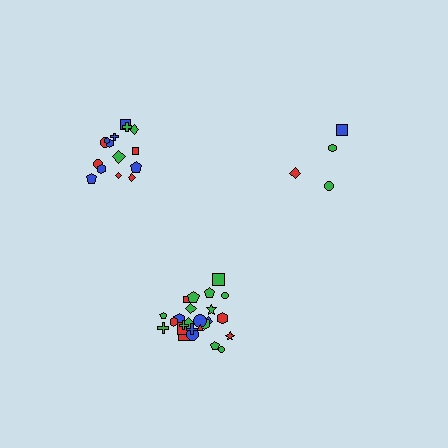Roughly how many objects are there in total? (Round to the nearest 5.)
Roughly 45 objects in total.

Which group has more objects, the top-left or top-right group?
The top-left group.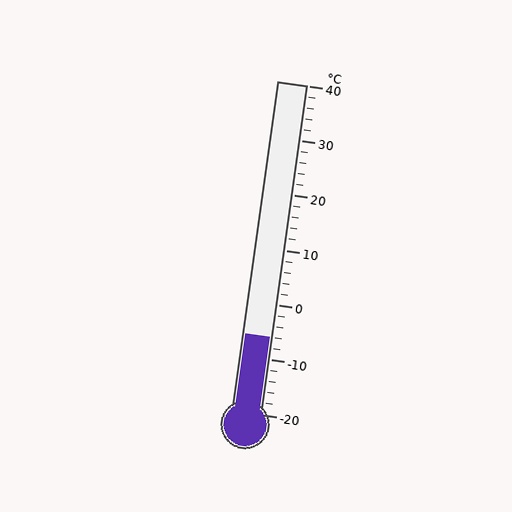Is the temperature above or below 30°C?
The temperature is below 30°C.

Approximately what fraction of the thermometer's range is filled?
The thermometer is filled to approximately 25% of its range.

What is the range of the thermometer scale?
The thermometer scale ranges from -20°C to 40°C.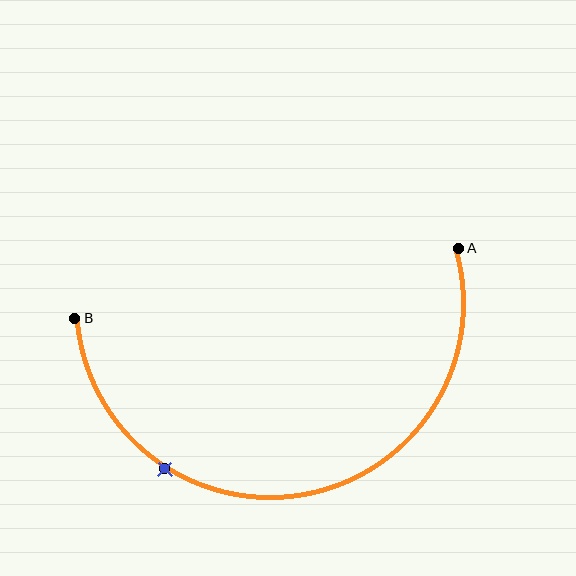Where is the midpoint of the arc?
The arc midpoint is the point on the curve farthest from the straight line joining A and B. It sits below that line.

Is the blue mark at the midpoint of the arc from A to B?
No. The blue mark lies on the arc but is closer to endpoint B. The arc midpoint would be at the point on the curve equidistant along the arc from both A and B.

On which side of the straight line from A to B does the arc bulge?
The arc bulges below the straight line connecting A and B.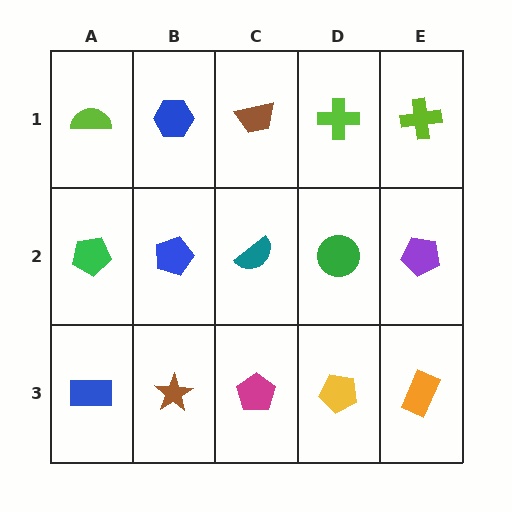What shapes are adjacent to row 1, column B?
A blue pentagon (row 2, column B), a lime semicircle (row 1, column A), a brown trapezoid (row 1, column C).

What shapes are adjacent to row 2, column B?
A blue hexagon (row 1, column B), a brown star (row 3, column B), a green pentagon (row 2, column A), a teal semicircle (row 2, column C).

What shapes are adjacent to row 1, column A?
A green pentagon (row 2, column A), a blue hexagon (row 1, column B).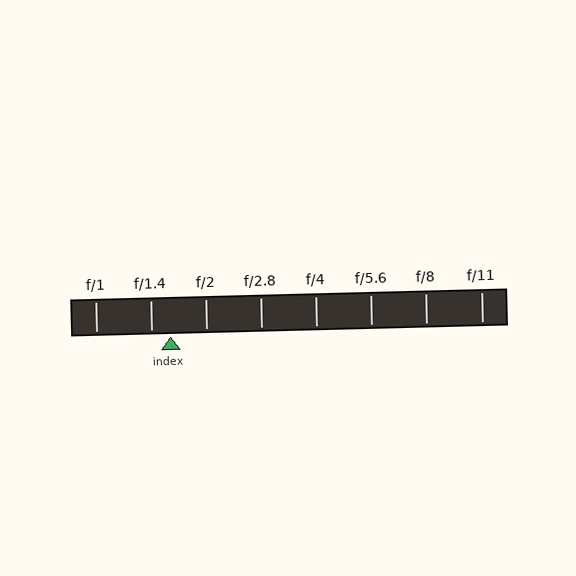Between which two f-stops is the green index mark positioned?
The index mark is between f/1.4 and f/2.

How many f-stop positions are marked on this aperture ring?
There are 8 f-stop positions marked.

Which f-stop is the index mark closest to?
The index mark is closest to f/1.4.